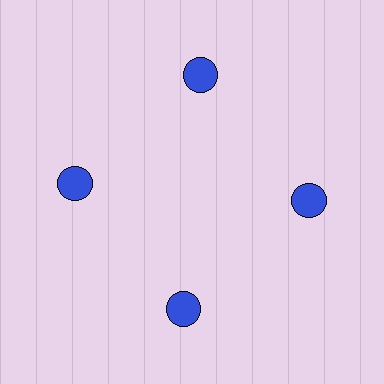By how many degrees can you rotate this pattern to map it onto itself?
The pattern maps onto itself every 90 degrees of rotation.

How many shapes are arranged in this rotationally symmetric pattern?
There are 4 shapes, arranged in 4 groups of 1.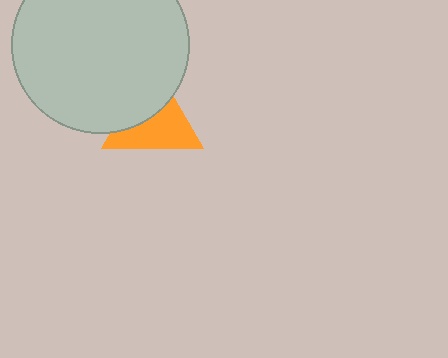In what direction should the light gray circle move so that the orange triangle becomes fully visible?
The light gray circle should move toward the upper-left. That is the shortest direction to clear the overlap and leave the orange triangle fully visible.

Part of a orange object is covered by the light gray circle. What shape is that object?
It is a triangle.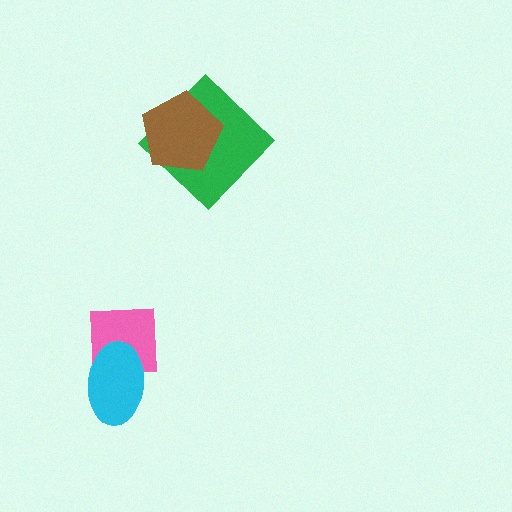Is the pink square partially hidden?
Yes, it is partially covered by another shape.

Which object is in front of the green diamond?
The brown pentagon is in front of the green diamond.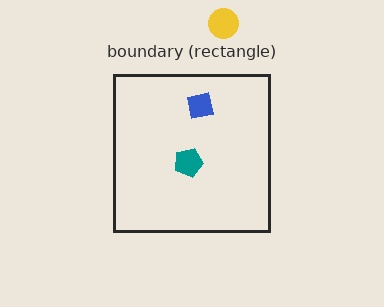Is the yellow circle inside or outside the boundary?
Outside.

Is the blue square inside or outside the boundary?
Inside.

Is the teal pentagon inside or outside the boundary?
Inside.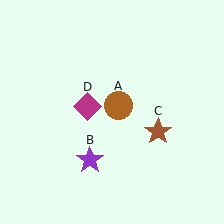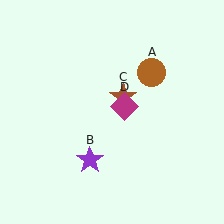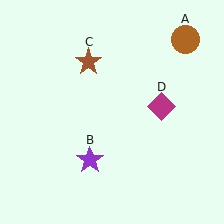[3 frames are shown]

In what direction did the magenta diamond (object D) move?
The magenta diamond (object D) moved right.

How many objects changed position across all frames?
3 objects changed position: brown circle (object A), brown star (object C), magenta diamond (object D).